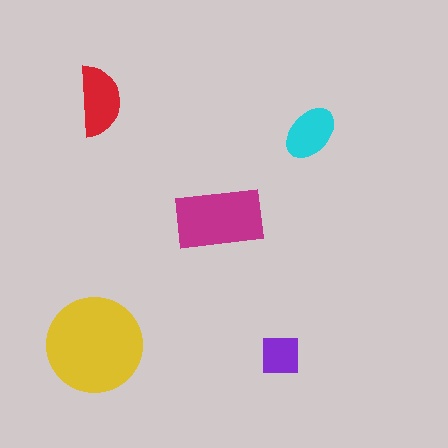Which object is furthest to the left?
The yellow circle is leftmost.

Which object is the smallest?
The purple square.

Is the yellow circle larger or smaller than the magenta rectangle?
Larger.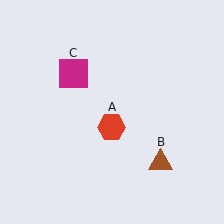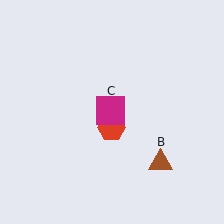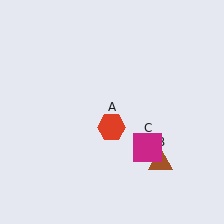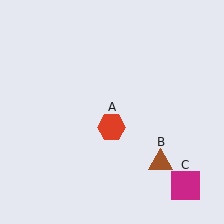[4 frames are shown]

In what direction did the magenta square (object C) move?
The magenta square (object C) moved down and to the right.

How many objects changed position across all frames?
1 object changed position: magenta square (object C).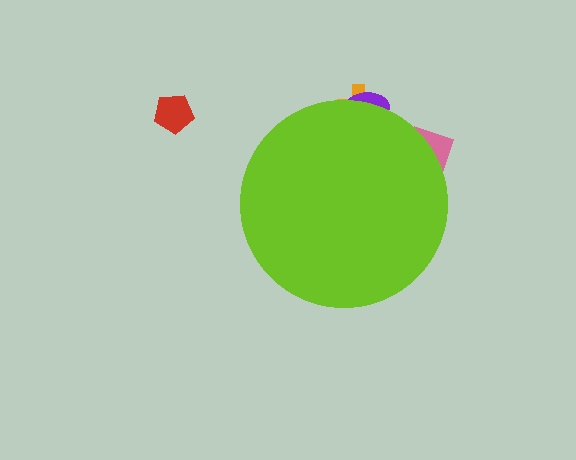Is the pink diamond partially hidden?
Yes, the pink diamond is partially hidden behind the lime circle.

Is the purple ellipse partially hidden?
Yes, the purple ellipse is partially hidden behind the lime circle.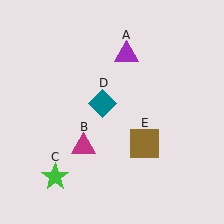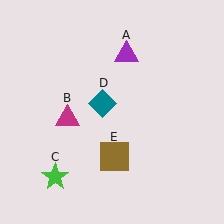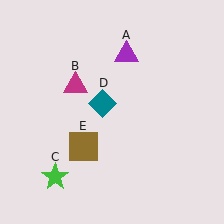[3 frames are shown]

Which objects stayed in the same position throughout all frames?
Purple triangle (object A) and green star (object C) and teal diamond (object D) remained stationary.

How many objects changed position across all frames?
2 objects changed position: magenta triangle (object B), brown square (object E).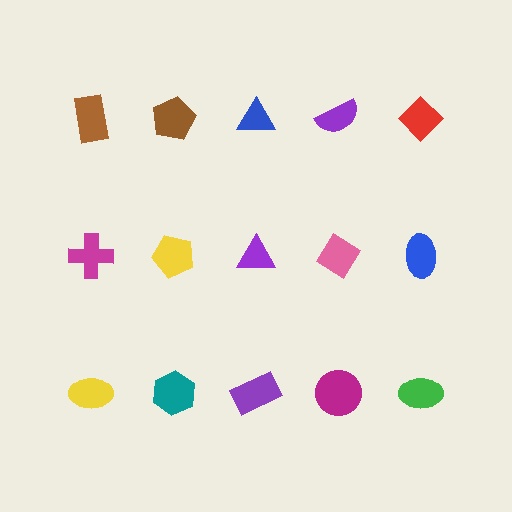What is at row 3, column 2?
A teal hexagon.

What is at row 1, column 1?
A brown rectangle.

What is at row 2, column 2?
A yellow pentagon.